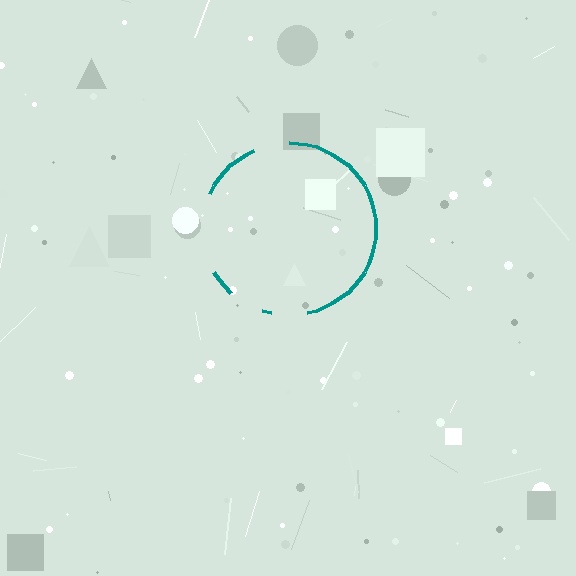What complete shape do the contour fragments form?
The contour fragments form a circle.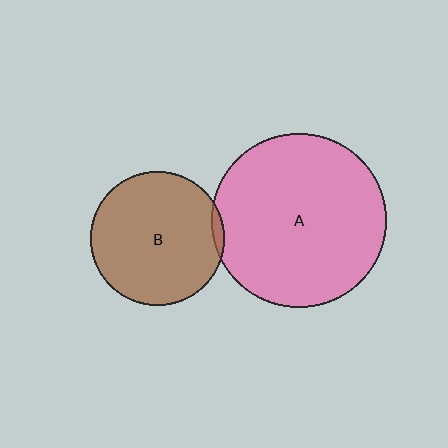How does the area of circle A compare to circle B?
Approximately 1.7 times.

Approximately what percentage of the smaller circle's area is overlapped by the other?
Approximately 5%.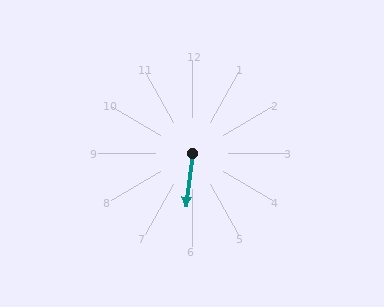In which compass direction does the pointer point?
South.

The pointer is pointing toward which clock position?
Roughly 6 o'clock.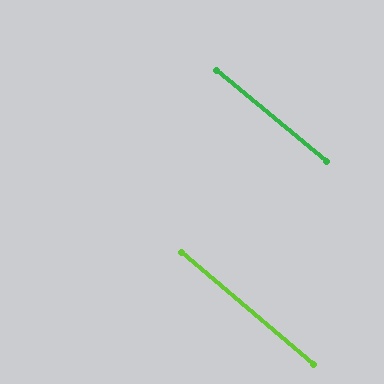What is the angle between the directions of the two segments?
Approximately 1 degree.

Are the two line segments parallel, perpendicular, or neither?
Parallel — their directions differ by only 0.7°.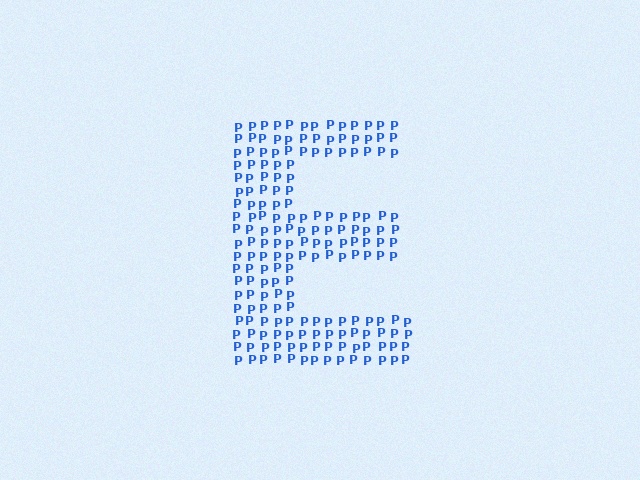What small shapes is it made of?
It is made of small letter P's.